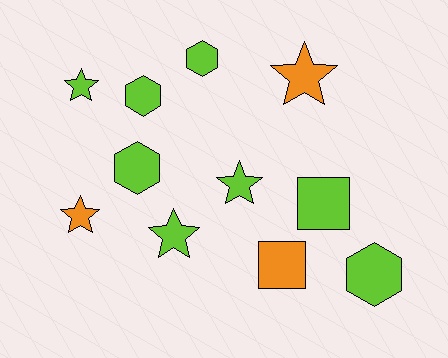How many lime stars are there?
There are 3 lime stars.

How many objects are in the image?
There are 11 objects.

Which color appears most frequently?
Lime, with 8 objects.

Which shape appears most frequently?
Star, with 5 objects.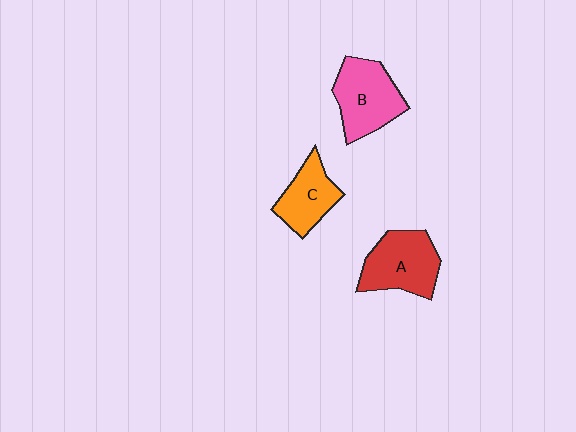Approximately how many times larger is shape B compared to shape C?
Approximately 1.3 times.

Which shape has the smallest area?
Shape C (orange).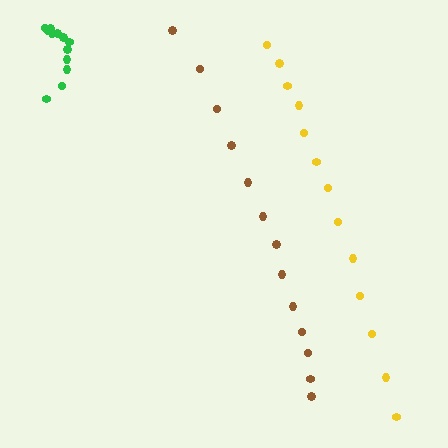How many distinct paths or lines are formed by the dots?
There are 3 distinct paths.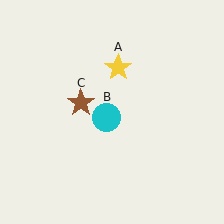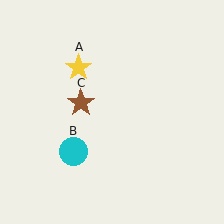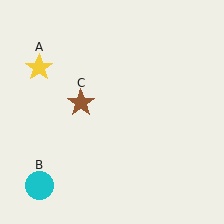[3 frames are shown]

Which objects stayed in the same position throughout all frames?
Brown star (object C) remained stationary.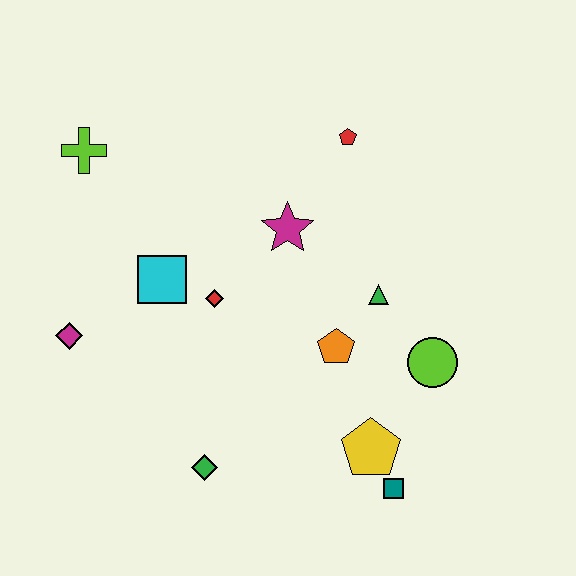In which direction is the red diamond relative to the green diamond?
The red diamond is above the green diamond.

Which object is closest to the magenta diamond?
The cyan square is closest to the magenta diamond.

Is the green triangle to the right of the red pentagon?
Yes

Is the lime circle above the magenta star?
No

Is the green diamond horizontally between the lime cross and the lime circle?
Yes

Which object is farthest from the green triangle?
The lime cross is farthest from the green triangle.